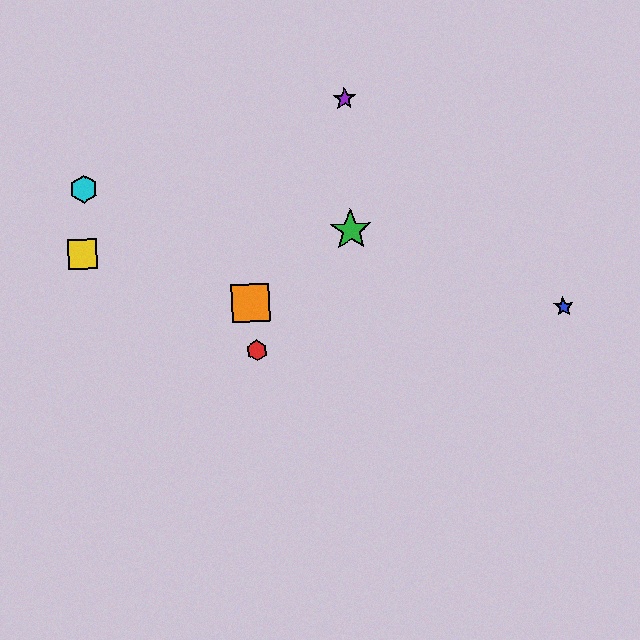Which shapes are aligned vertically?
The green star, the purple star are aligned vertically.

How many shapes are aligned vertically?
2 shapes (the green star, the purple star) are aligned vertically.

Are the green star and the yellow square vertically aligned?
No, the green star is at x≈351 and the yellow square is at x≈82.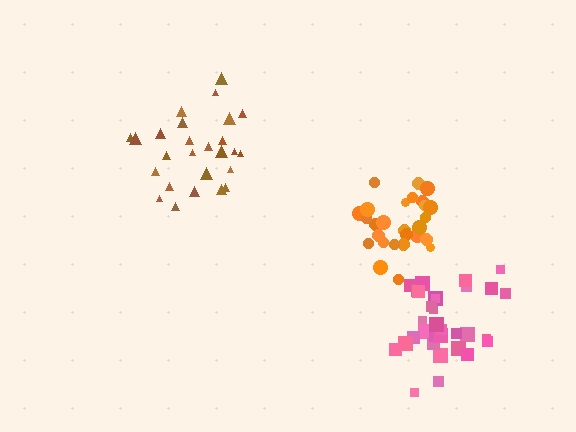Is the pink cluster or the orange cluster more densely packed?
Orange.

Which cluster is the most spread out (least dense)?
Brown.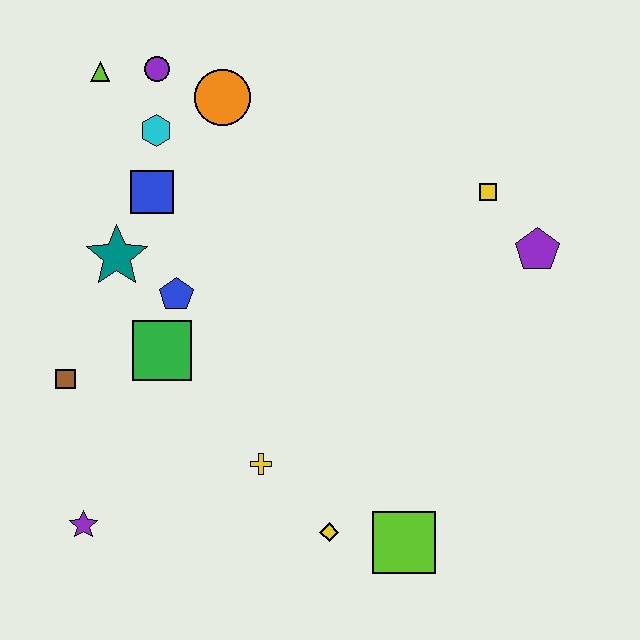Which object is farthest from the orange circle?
The lime square is farthest from the orange circle.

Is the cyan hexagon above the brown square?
Yes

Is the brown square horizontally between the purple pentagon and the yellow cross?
No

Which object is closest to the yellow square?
The purple pentagon is closest to the yellow square.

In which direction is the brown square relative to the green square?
The brown square is to the left of the green square.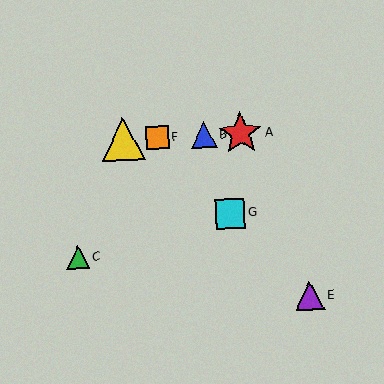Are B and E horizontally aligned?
No, B is at y≈135 and E is at y≈296.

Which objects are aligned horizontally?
Objects A, B, D, F are aligned horizontally.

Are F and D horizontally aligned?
Yes, both are at y≈137.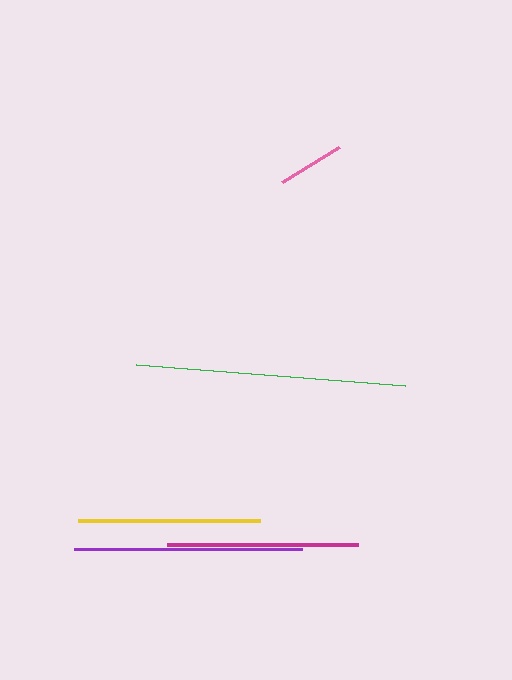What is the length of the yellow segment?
The yellow segment is approximately 182 pixels long.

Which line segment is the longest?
The green line is the longest at approximately 270 pixels.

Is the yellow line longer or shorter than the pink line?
The yellow line is longer than the pink line.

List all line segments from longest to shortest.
From longest to shortest: green, purple, magenta, yellow, pink.